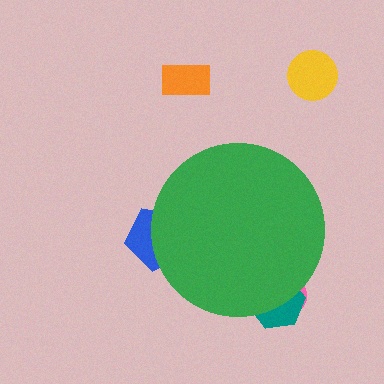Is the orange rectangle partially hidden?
No, the orange rectangle is fully visible.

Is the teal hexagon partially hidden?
Yes, the teal hexagon is partially hidden behind the green circle.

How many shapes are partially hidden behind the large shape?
3 shapes are partially hidden.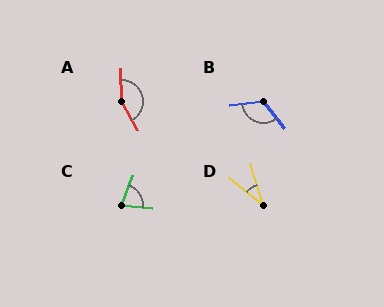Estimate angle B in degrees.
Approximately 122 degrees.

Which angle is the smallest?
D, at approximately 34 degrees.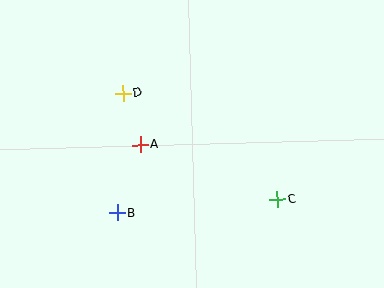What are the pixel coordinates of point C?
Point C is at (278, 200).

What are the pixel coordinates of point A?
Point A is at (140, 145).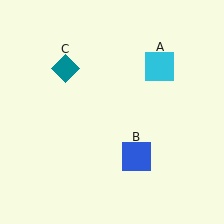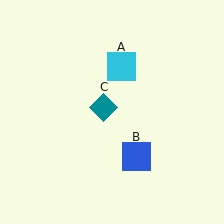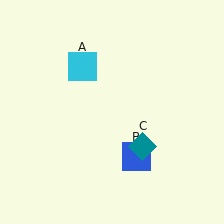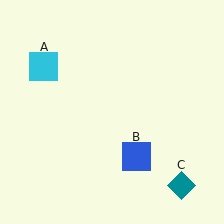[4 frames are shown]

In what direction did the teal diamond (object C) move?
The teal diamond (object C) moved down and to the right.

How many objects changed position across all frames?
2 objects changed position: cyan square (object A), teal diamond (object C).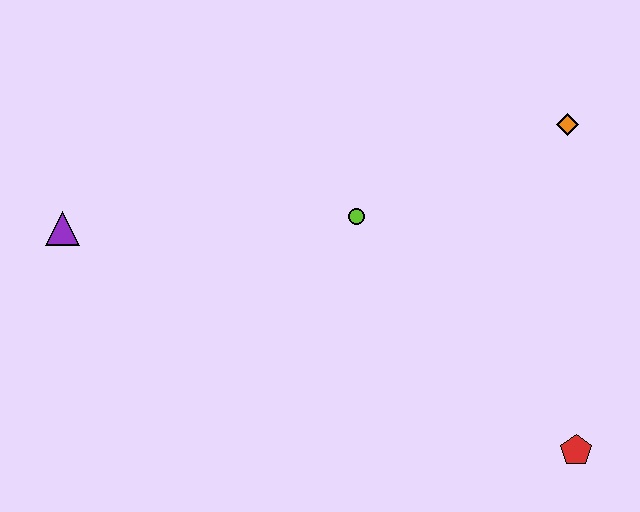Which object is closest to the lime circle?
The orange diamond is closest to the lime circle.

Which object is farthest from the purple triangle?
The red pentagon is farthest from the purple triangle.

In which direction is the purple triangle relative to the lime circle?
The purple triangle is to the left of the lime circle.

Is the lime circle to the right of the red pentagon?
No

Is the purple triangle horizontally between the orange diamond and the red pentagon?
No